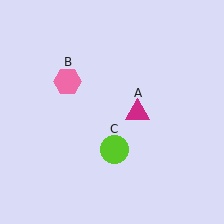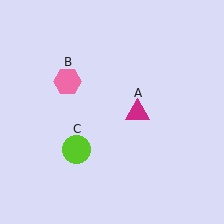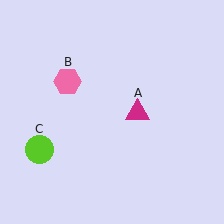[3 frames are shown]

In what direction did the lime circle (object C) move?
The lime circle (object C) moved left.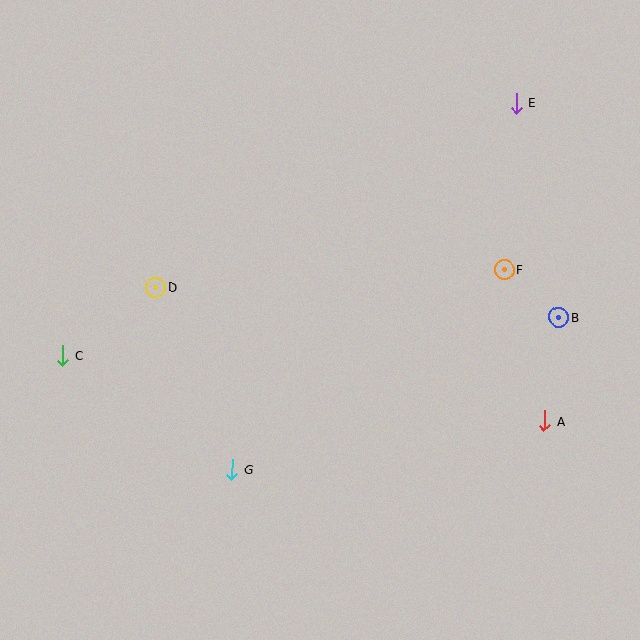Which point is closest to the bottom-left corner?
Point G is closest to the bottom-left corner.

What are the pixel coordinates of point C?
Point C is at (63, 355).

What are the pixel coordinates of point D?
Point D is at (156, 287).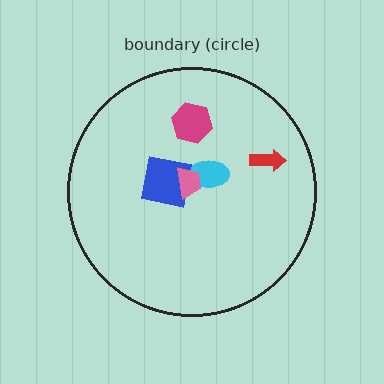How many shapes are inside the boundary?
5 inside, 0 outside.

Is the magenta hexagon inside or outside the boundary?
Inside.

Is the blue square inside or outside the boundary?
Inside.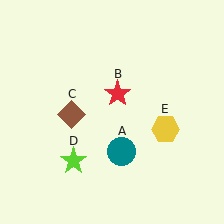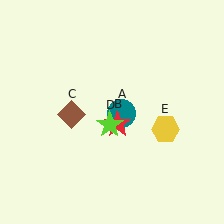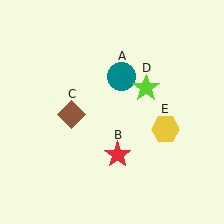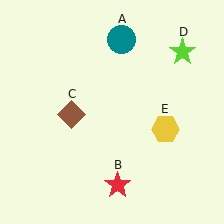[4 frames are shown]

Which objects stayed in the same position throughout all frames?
Brown diamond (object C) and yellow hexagon (object E) remained stationary.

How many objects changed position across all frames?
3 objects changed position: teal circle (object A), red star (object B), lime star (object D).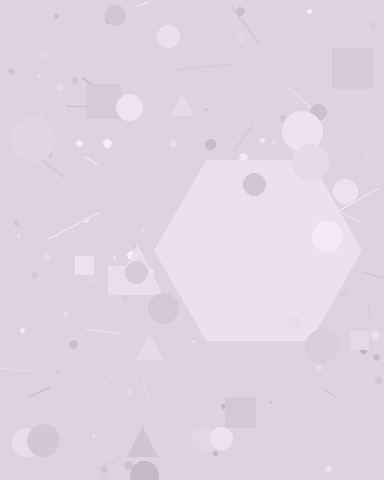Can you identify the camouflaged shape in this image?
The camouflaged shape is a hexagon.